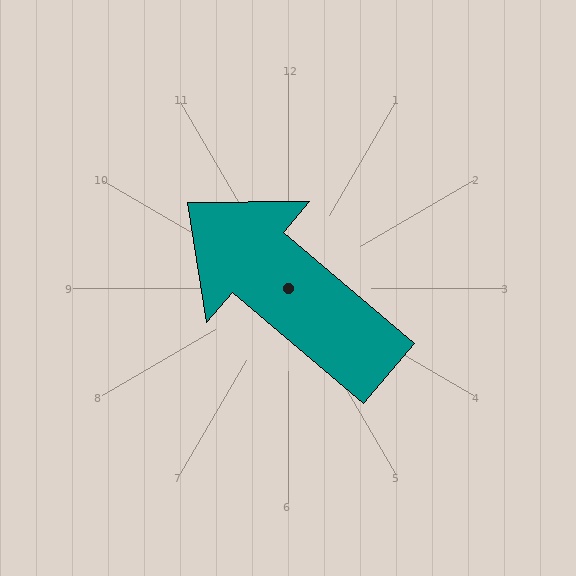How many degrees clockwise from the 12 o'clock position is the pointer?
Approximately 310 degrees.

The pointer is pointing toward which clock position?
Roughly 10 o'clock.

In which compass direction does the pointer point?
Northwest.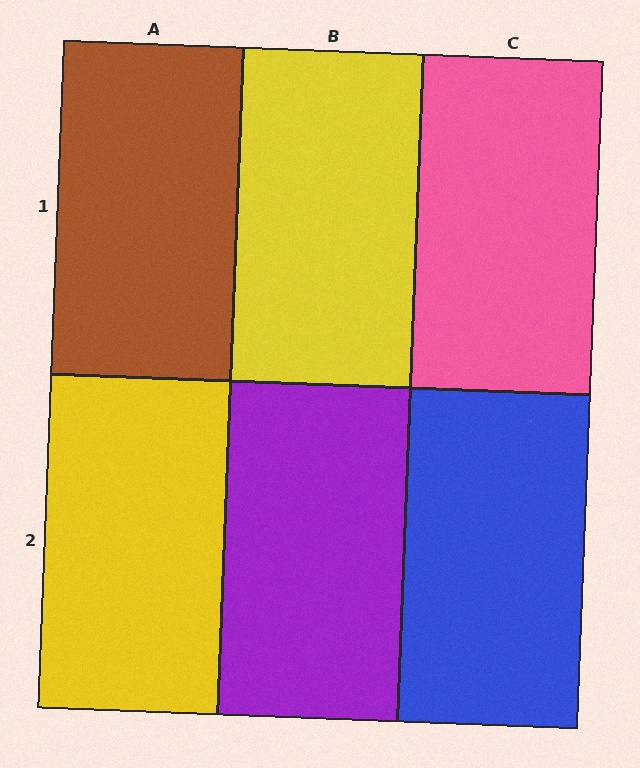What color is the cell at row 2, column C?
Blue.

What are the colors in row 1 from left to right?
Brown, yellow, pink.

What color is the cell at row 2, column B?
Purple.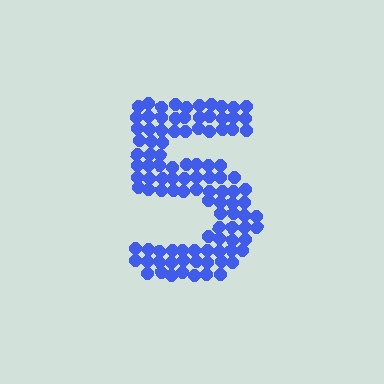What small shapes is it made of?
It is made of small circles.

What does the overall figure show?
The overall figure shows the digit 5.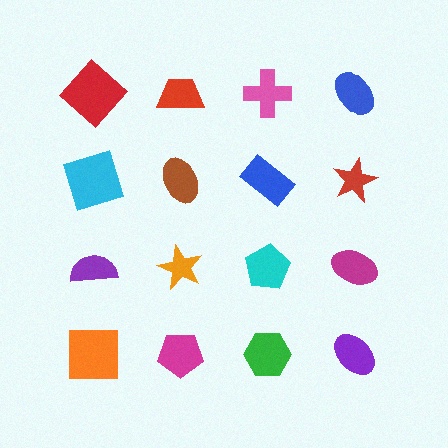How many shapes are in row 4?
4 shapes.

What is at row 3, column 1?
A purple semicircle.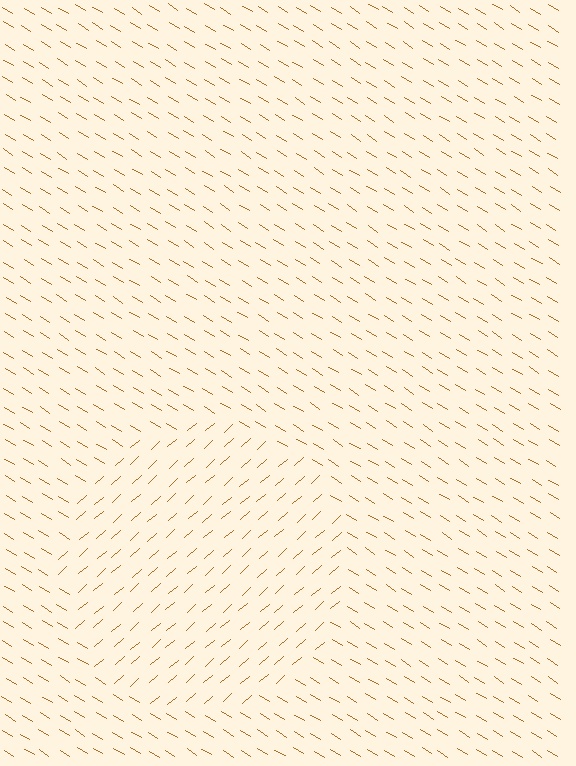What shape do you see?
I see a circle.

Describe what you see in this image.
The image is filled with small brown line segments. A circle region in the image has lines oriented differently from the surrounding lines, creating a visible texture boundary.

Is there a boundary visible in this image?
Yes, there is a texture boundary formed by a change in line orientation.